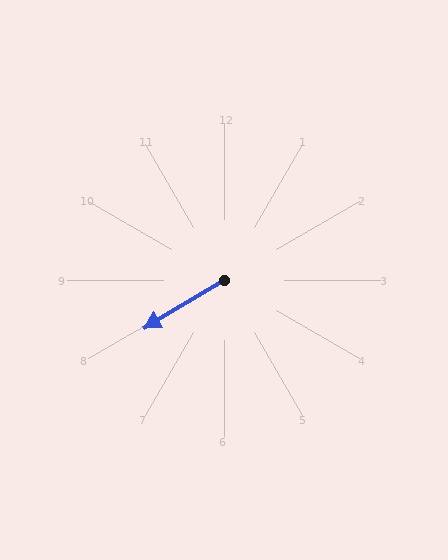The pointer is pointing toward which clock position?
Roughly 8 o'clock.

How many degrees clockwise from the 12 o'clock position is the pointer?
Approximately 239 degrees.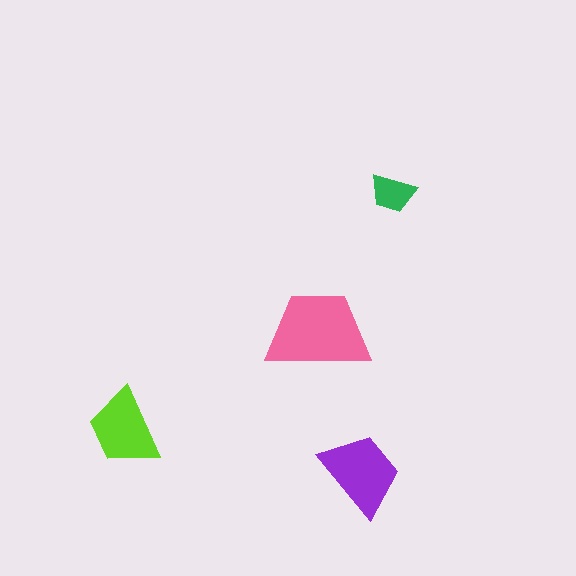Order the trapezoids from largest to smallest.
the pink one, the purple one, the lime one, the green one.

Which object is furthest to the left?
The lime trapezoid is leftmost.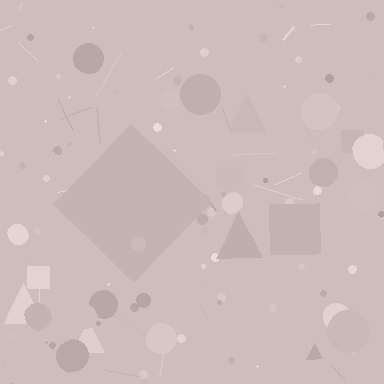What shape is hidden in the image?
A diamond is hidden in the image.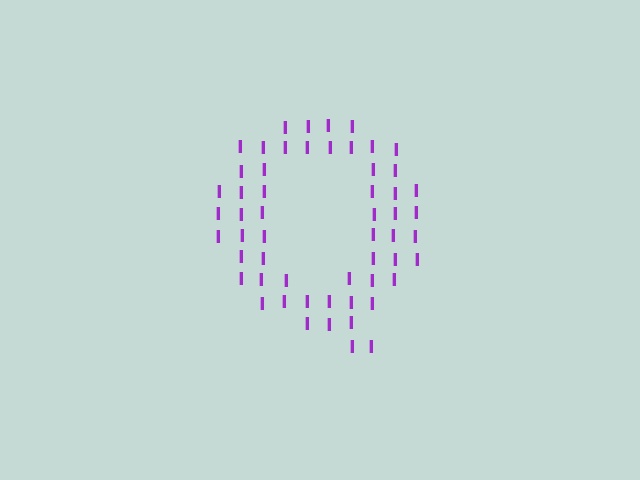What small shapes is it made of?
It is made of small letter I's.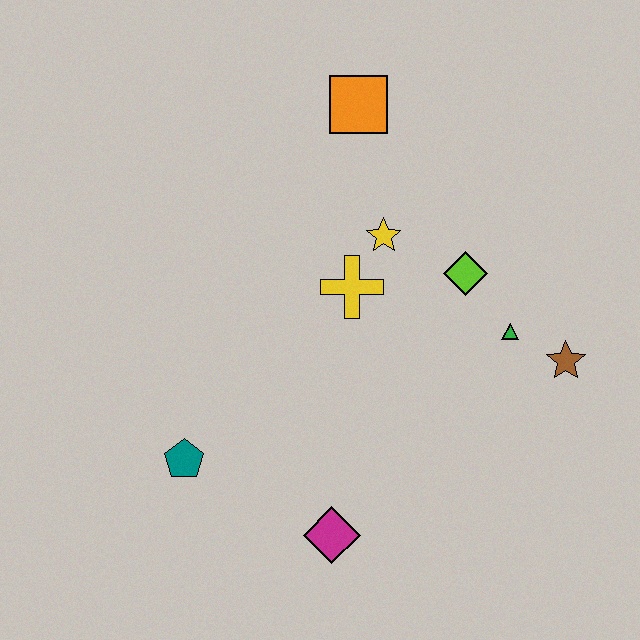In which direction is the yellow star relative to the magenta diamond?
The yellow star is above the magenta diamond.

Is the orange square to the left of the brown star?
Yes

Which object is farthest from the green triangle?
The teal pentagon is farthest from the green triangle.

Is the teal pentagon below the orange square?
Yes